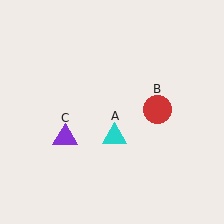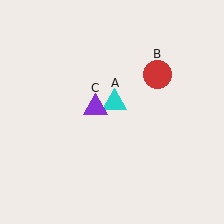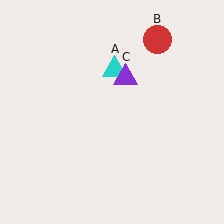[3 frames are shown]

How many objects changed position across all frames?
3 objects changed position: cyan triangle (object A), red circle (object B), purple triangle (object C).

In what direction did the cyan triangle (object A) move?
The cyan triangle (object A) moved up.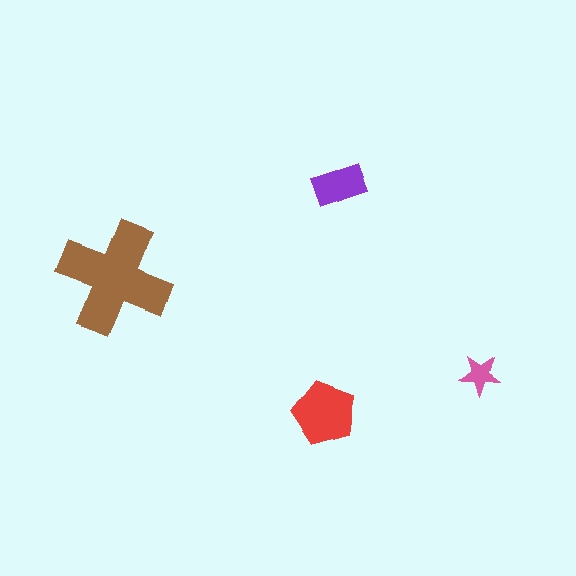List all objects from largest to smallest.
The brown cross, the red pentagon, the purple rectangle, the pink star.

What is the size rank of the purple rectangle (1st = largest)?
3rd.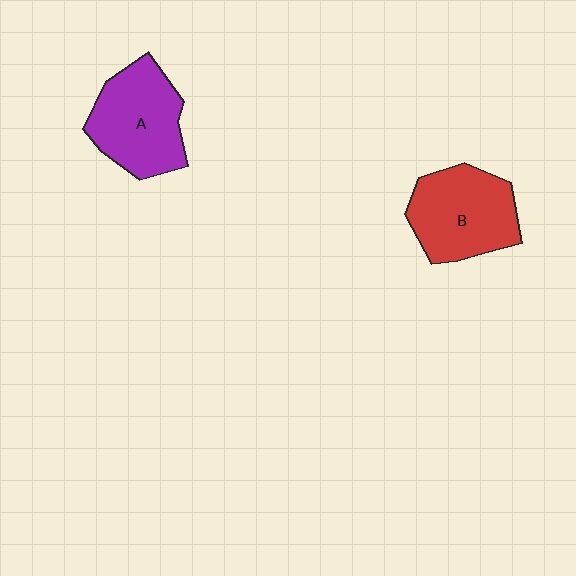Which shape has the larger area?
Shape B (red).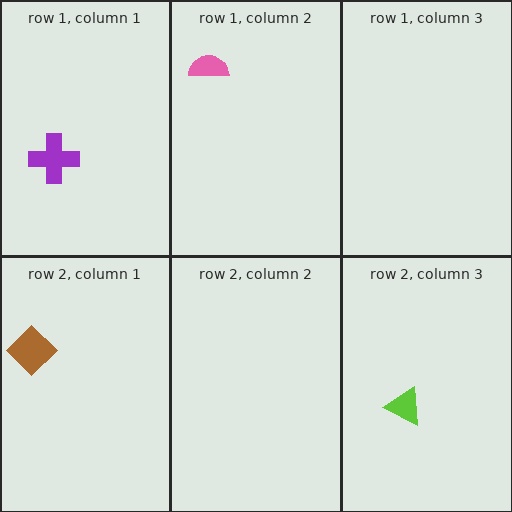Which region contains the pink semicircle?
The row 1, column 2 region.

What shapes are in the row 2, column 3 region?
The lime triangle.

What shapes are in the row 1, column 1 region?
The purple cross.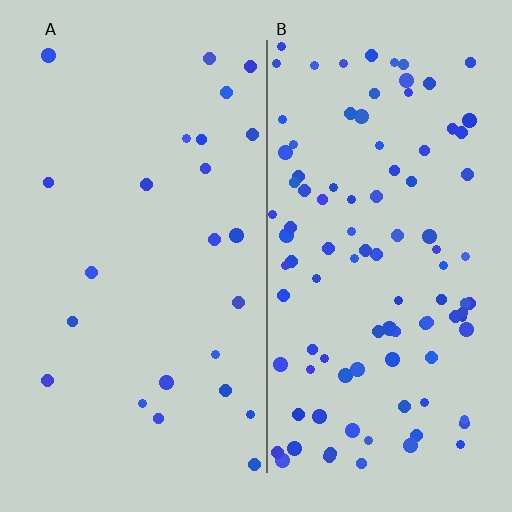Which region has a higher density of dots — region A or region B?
B (the right).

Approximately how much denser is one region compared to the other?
Approximately 4.2× — region B over region A.